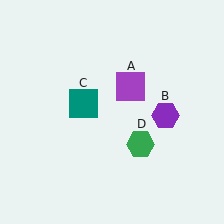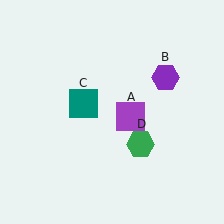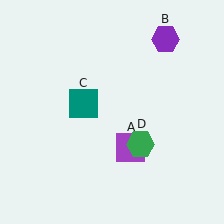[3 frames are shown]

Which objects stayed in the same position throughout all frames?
Teal square (object C) and green hexagon (object D) remained stationary.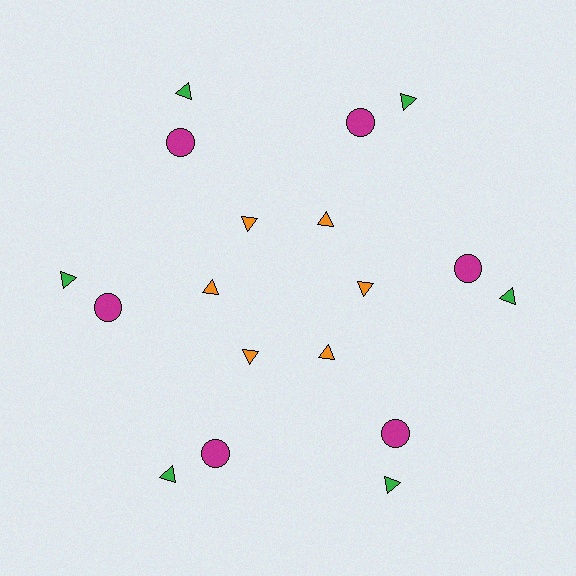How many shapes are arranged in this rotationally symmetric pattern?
There are 18 shapes, arranged in 6 groups of 3.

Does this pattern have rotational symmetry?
Yes, this pattern has 6-fold rotational symmetry. It looks the same after rotating 60 degrees around the center.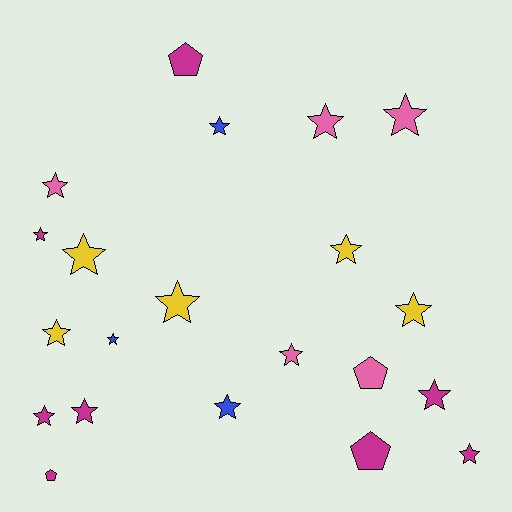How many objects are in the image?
There are 21 objects.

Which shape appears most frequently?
Star, with 17 objects.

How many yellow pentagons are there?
There are no yellow pentagons.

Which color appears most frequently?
Magenta, with 8 objects.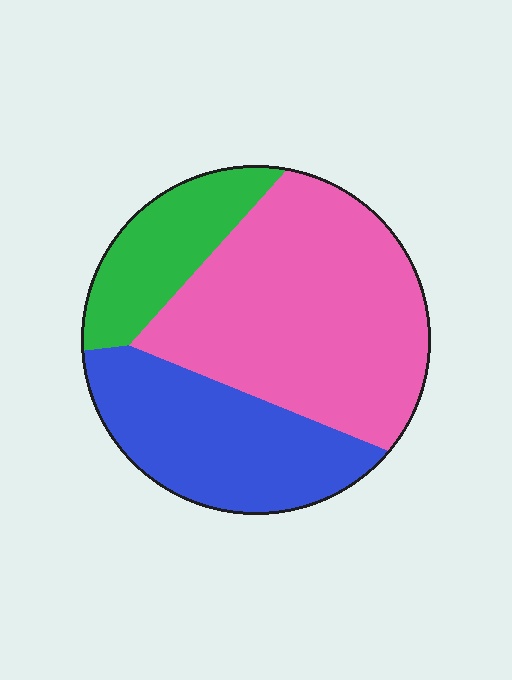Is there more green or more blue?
Blue.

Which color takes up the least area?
Green, at roughly 15%.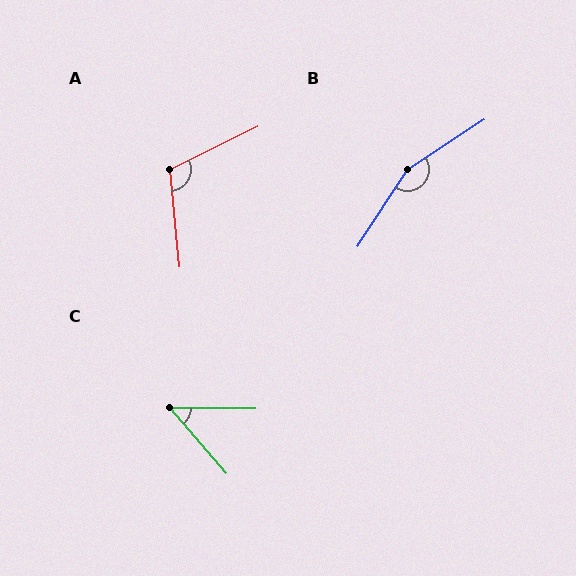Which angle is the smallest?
C, at approximately 48 degrees.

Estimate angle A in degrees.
Approximately 111 degrees.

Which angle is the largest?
B, at approximately 156 degrees.